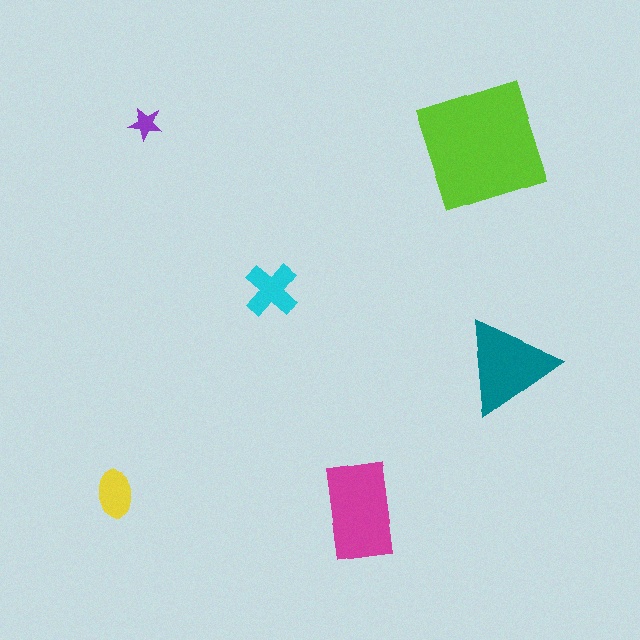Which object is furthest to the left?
The yellow ellipse is leftmost.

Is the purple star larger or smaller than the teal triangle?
Smaller.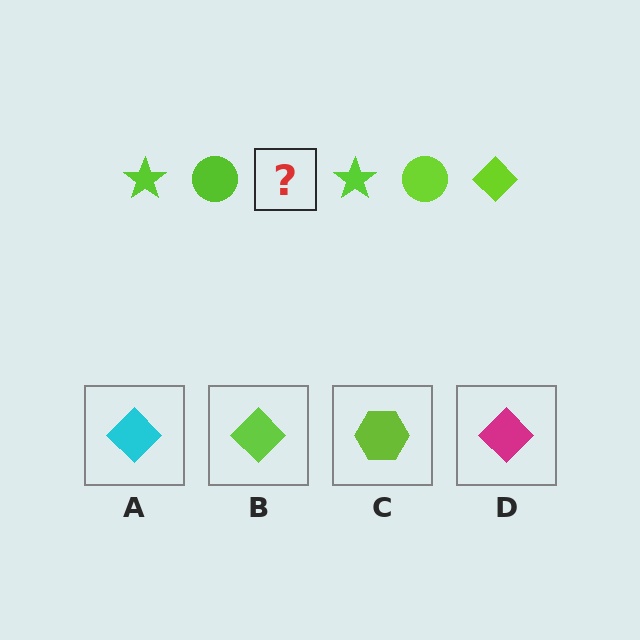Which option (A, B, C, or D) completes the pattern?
B.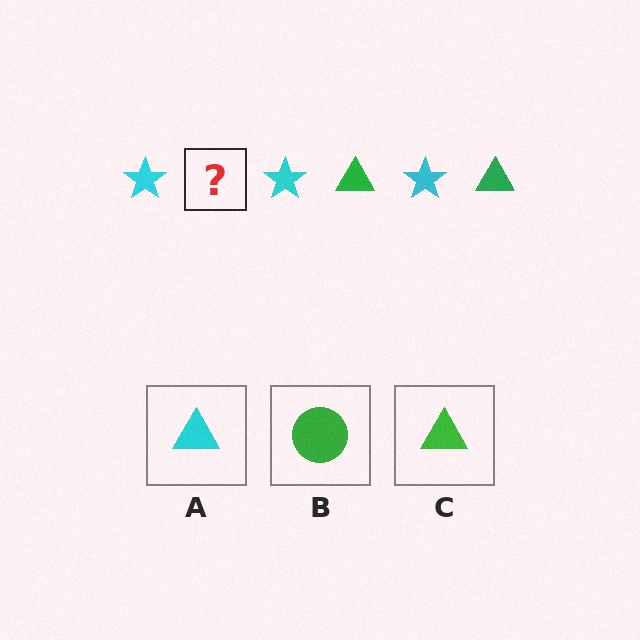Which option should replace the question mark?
Option C.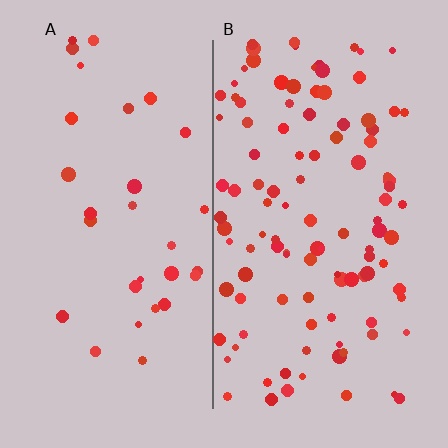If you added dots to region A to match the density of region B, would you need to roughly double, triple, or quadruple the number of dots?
Approximately quadruple.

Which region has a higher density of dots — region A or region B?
B (the right).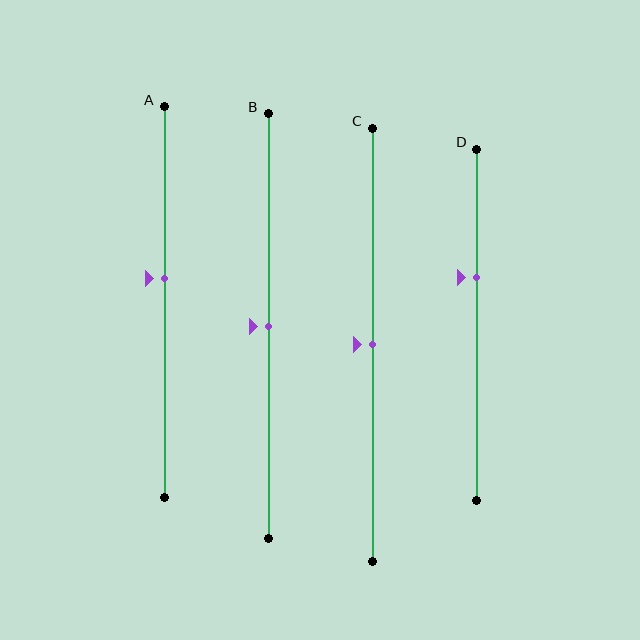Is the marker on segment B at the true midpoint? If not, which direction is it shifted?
Yes, the marker on segment B is at the true midpoint.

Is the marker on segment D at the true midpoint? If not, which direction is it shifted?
No, the marker on segment D is shifted upward by about 13% of the segment length.